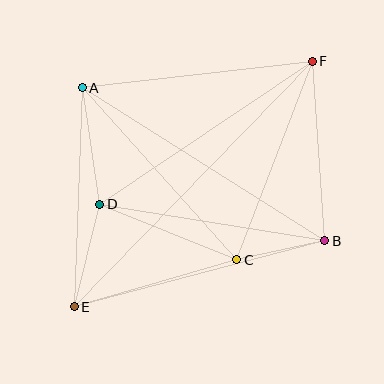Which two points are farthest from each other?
Points E and F are farthest from each other.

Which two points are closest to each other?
Points B and C are closest to each other.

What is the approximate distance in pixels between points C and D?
The distance between C and D is approximately 148 pixels.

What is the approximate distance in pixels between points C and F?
The distance between C and F is approximately 212 pixels.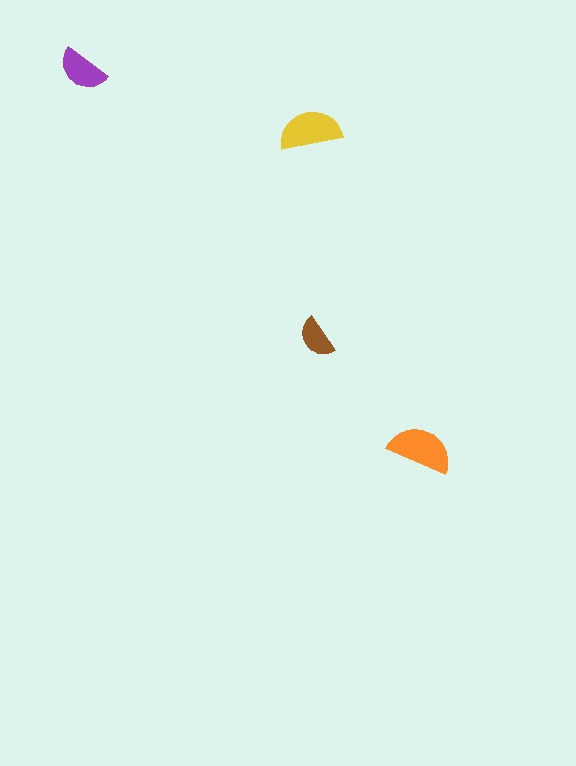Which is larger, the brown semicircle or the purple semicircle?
The purple one.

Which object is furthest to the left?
The purple semicircle is leftmost.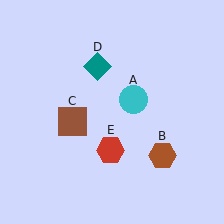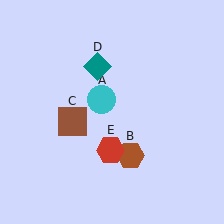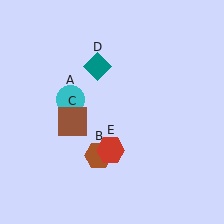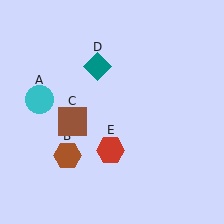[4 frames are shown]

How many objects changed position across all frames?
2 objects changed position: cyan circle (object A), brown hexagon (object B).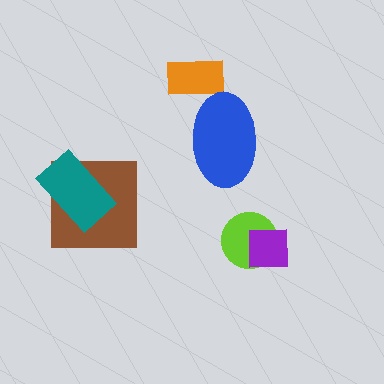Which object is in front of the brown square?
The teal rectangle is in front of the brown square.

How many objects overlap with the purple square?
1 object overlaps with the purple square.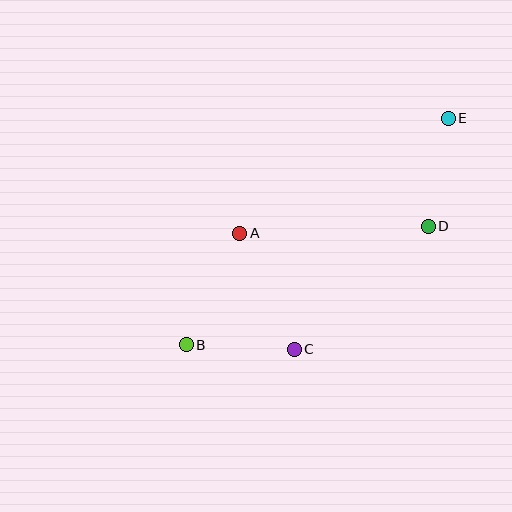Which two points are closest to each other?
Points B and C are closest to each other.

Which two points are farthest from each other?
Points B and E are farthest from each other.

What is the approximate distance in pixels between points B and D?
The distance between B and D is approximately 269 pixels.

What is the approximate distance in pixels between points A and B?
The distance between A and B is approximately 123 pixels.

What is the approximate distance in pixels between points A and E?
The distance between A and E is approximately 238 pixels.